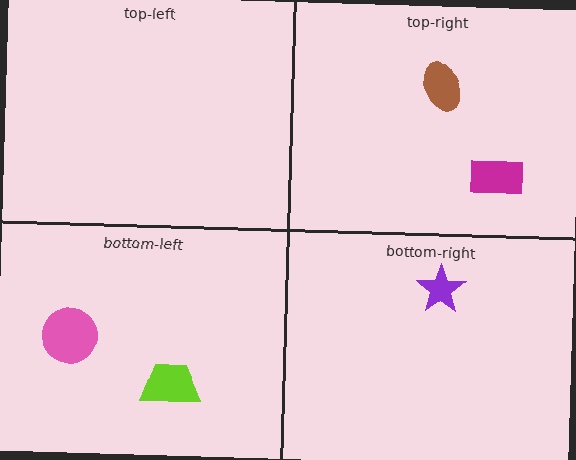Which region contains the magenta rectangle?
The top-right region.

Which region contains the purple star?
The bottom-right region.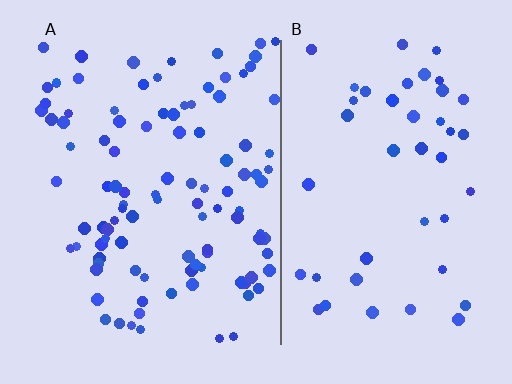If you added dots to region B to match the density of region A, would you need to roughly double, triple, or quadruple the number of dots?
Approximately double.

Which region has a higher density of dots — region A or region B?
A (the left).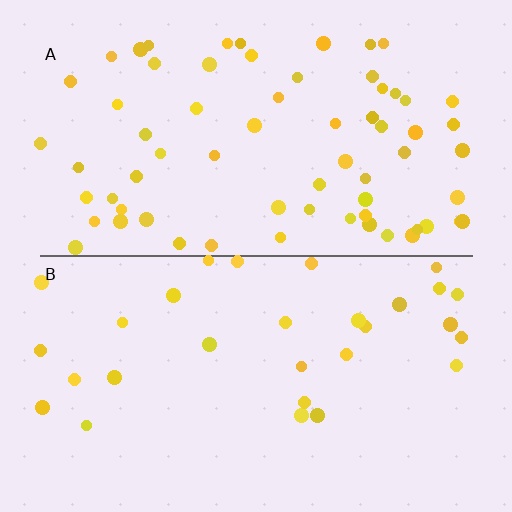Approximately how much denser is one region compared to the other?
Approximately 2.3× — region A over region B.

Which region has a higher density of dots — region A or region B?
A (the top).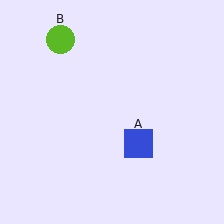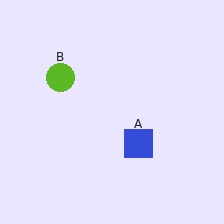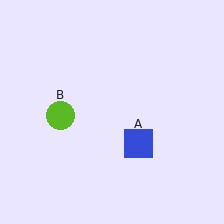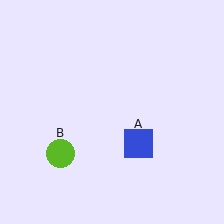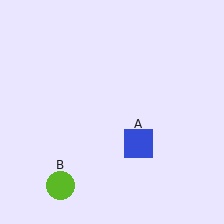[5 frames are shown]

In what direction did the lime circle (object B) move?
The lime circle (object B) moved down.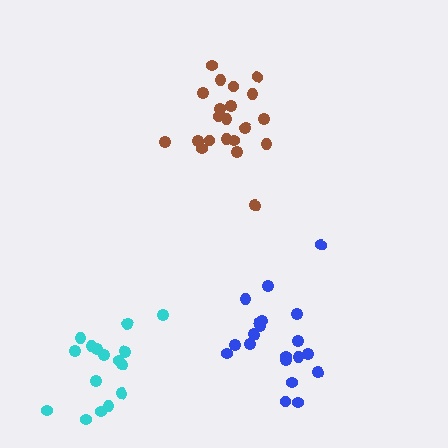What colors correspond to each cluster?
The clusters are colored: cyan, blue, brown.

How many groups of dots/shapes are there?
There are 3 groups.